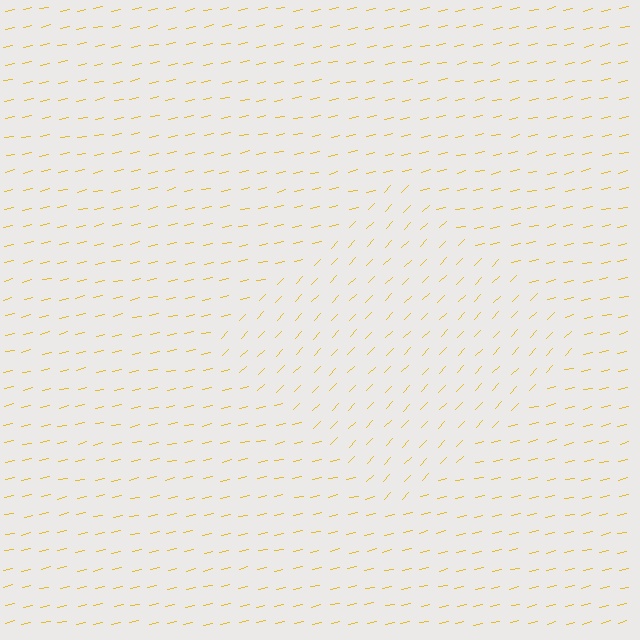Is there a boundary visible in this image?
Yes, there is a texture boundary formed by a change in line orientation.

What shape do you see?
I see a diamond.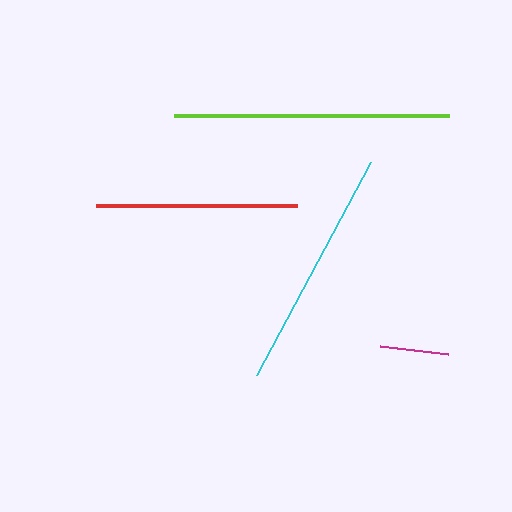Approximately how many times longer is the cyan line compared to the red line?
The cyan line is approximately 1.2 times the length of the red line.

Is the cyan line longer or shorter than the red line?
The cyan line is longer than the red line.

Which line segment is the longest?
The lime line is the longest at approximately 275 pixels.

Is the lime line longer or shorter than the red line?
The lime line is longer than the red line.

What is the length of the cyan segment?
The cyan segment is approximately 242 pixels long.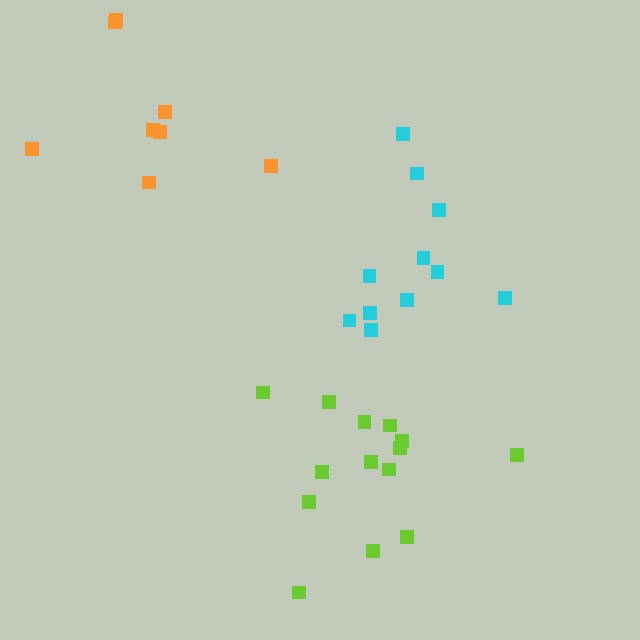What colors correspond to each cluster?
The clusters are colored: lime, orange, cyan.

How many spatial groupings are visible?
There are 3 spatial groupings.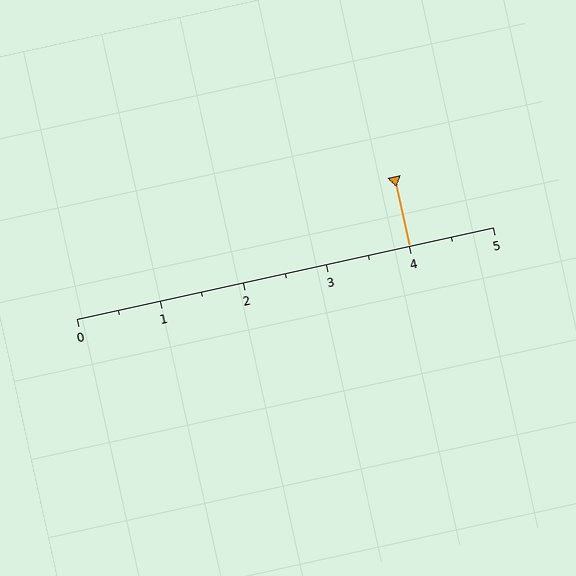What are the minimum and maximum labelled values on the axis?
The axis runs from 0 to 5.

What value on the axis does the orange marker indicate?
The marker indicates approximately 4.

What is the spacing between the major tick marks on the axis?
The major ticks are spaced 1 apart.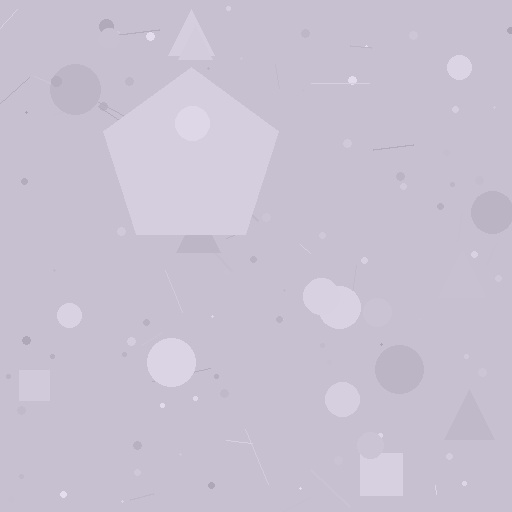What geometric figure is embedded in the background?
A pentagon is embedded in the background.